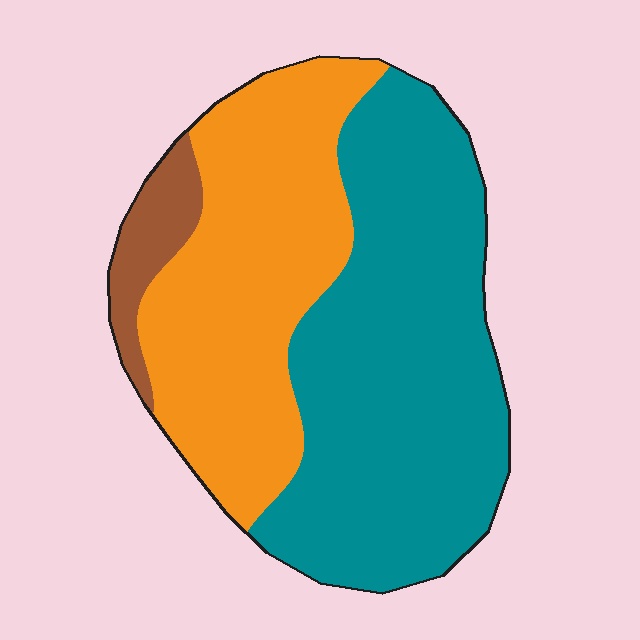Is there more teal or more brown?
Teal.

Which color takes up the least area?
Brown, at roughly 5%.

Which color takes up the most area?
Teal, at roughly 55%.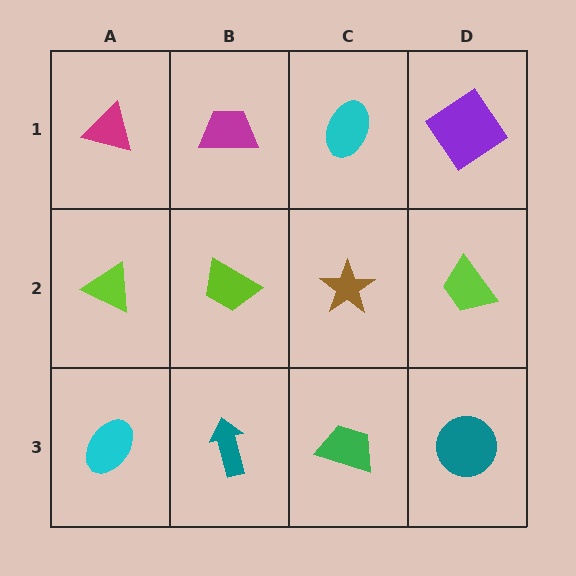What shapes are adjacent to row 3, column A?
A lime triangle (row 2, column A), a teal arrow (row 3, column B).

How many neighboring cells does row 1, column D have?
2.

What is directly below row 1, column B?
A lime trapezoid.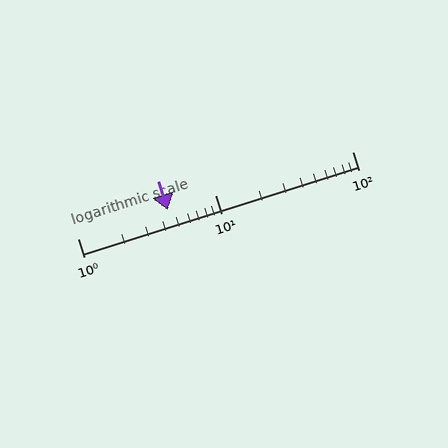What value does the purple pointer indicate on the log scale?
The pointer indicates approximately 4.5.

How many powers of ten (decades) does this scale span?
The scale spans 2 decades, from 1 to 100.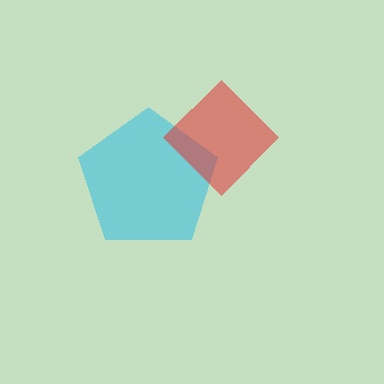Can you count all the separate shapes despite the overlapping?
Yes, there are 2 separate shapes.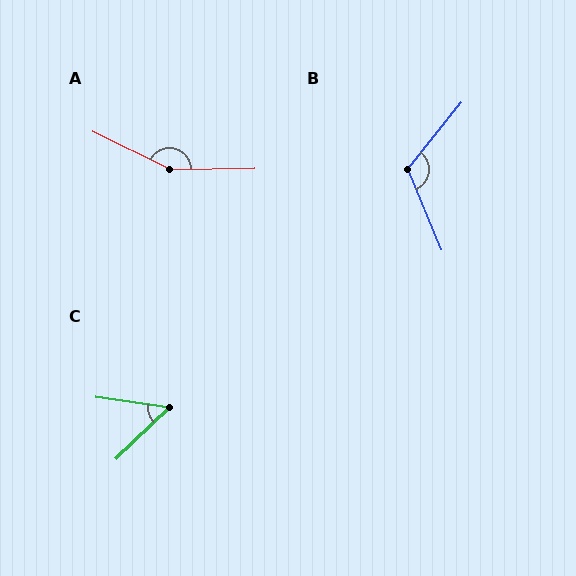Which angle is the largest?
A, at approximately 153 degrees.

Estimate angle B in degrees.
Approximately 119 degrees.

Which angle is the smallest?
C, at approximately 52 degrees.